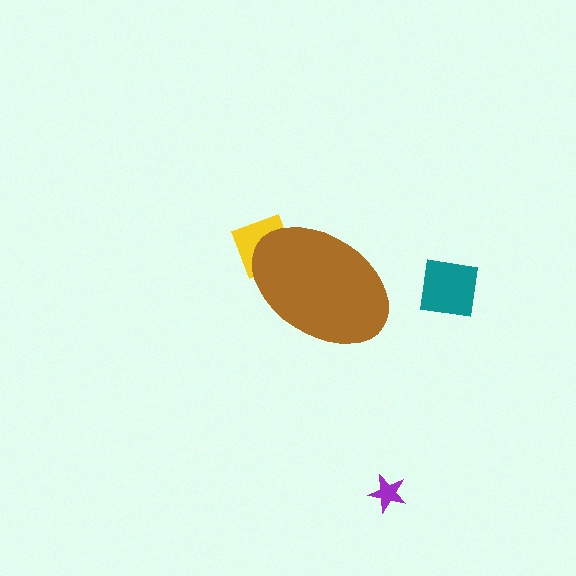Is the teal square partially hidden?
No, the teal square is fully visible.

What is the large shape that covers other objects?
A brown ellipse.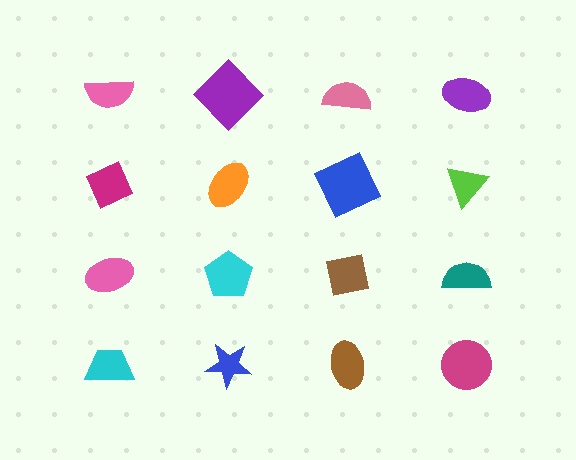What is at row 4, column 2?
A blue star.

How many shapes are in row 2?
4 shapes.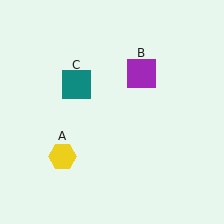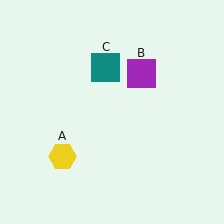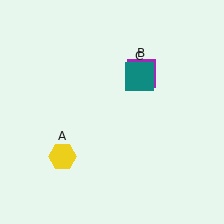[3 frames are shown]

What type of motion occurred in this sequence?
The teal square (object C) rotated clockwise around the center of the scene.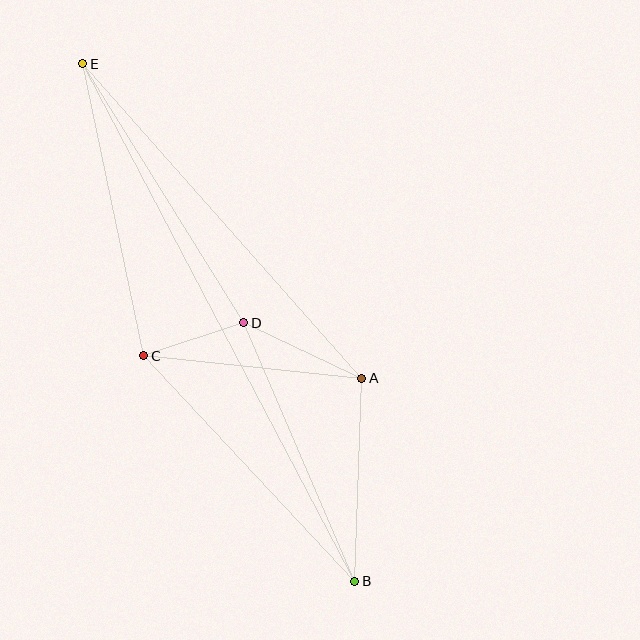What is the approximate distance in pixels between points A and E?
The distance between A and E is approximately 420 pixels.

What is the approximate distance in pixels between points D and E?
The distance between D and E is approximately 305 pixels.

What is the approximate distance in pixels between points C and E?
The distance between C and E is approximately 298 pixels.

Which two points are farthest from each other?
Points B and E are farthest from each other.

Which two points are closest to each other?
Points C and D are closest to each other.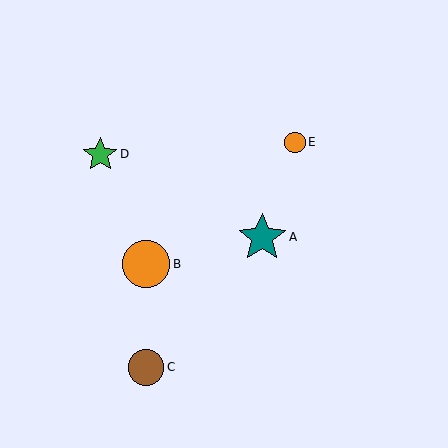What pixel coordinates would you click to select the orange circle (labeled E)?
Click at (295, 143) to select the orange circle E.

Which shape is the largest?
The teal star (labeled A) is the largest.